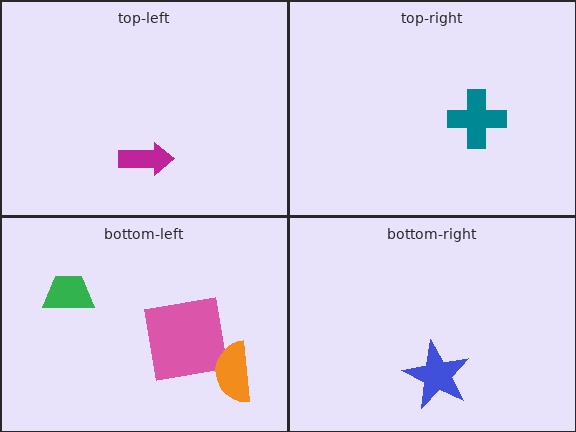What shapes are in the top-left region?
The magenta arrow.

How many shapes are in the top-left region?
1.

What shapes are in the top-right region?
The teal cross.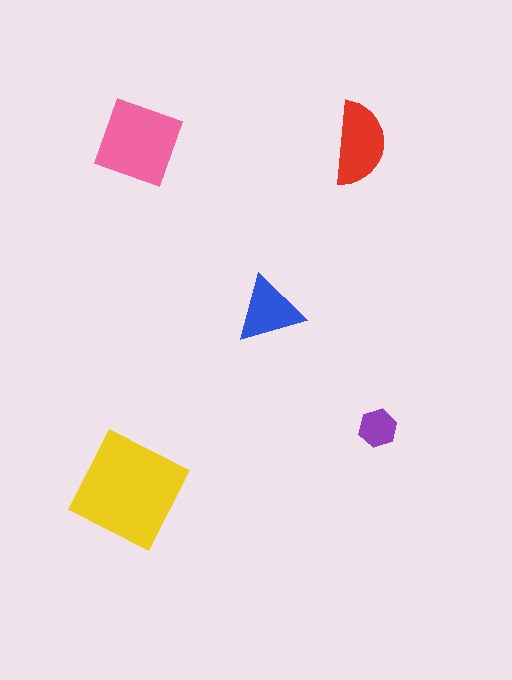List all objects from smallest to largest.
The purple hexagon, the blue triangle, the red semicircle, the pink square, the yellow diamond.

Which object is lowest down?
The yellow diamond is bottommost.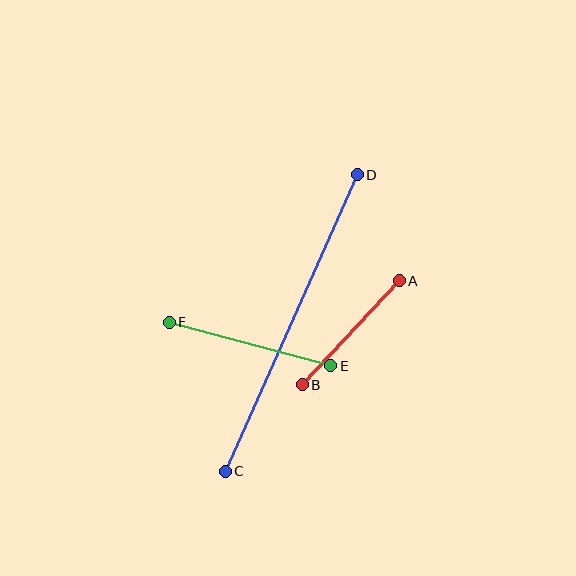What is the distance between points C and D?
The distance is approximately 325 pixels.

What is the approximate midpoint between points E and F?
The midpoint is at approximately (250, 344) pixels.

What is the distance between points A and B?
The distance is approximately 142 pixels.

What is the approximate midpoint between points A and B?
The midpoint is at approximately (351, 333) pixels.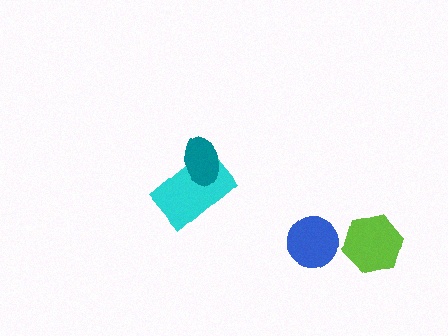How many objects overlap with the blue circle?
0 objects overlap with the blue circle.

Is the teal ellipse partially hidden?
No, no other shape covers it.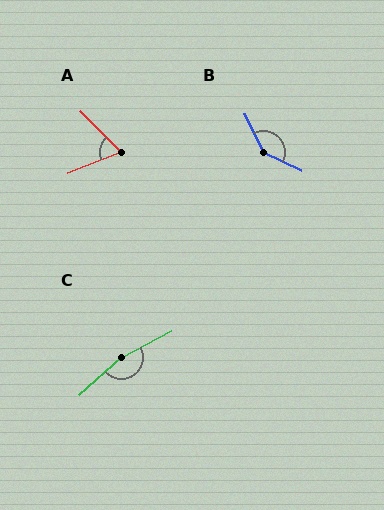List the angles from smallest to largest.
A (66°), B (140°), C (166°).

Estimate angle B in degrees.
Approximately 140 degrees.